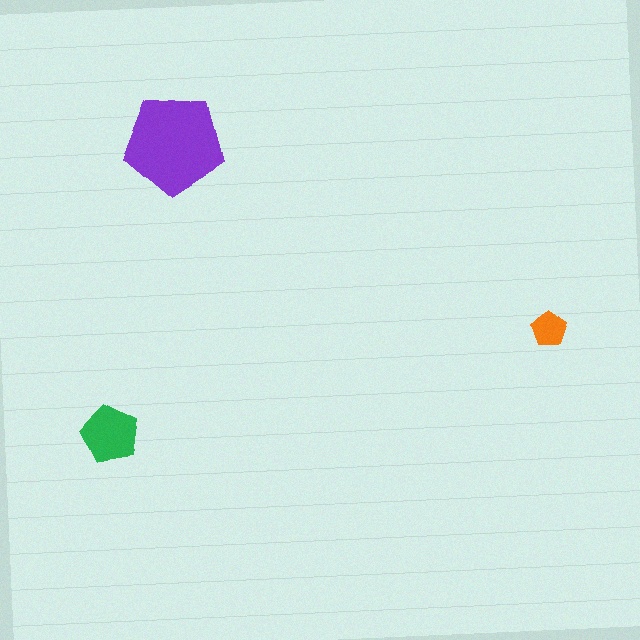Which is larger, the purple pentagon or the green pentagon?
The purple one.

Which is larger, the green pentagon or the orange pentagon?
The green one.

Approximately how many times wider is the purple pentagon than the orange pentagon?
About 3 times wider.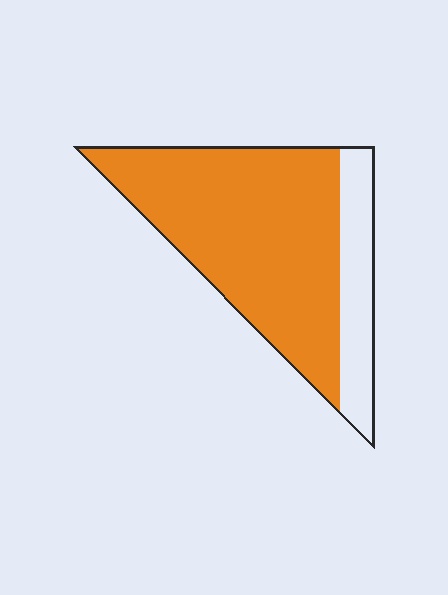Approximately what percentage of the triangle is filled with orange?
Approximately 80%.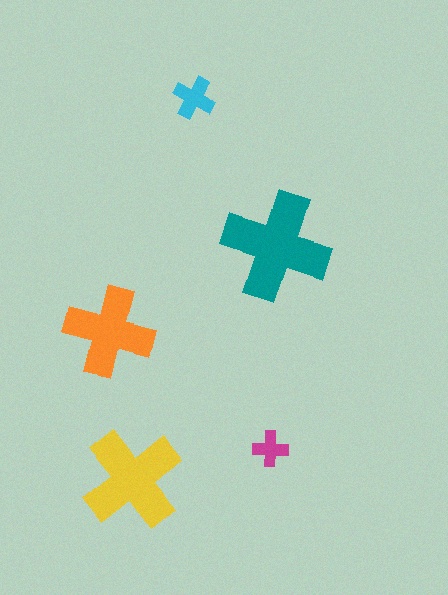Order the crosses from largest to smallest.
the teal one, the yellow one, the orange one, the cyan one, the magenta one.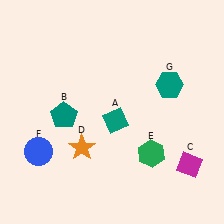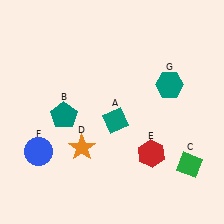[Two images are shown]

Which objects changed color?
C changed from magenta to green. E changed from green to red.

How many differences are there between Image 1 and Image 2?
There are 2 differences between the two images.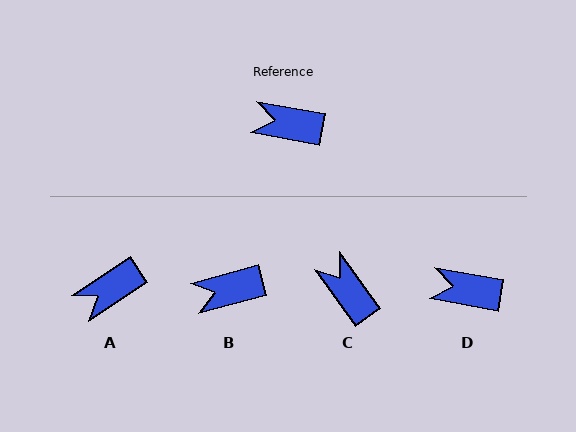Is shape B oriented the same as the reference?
No, it is off by about 26 degrees.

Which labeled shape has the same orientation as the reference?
D.